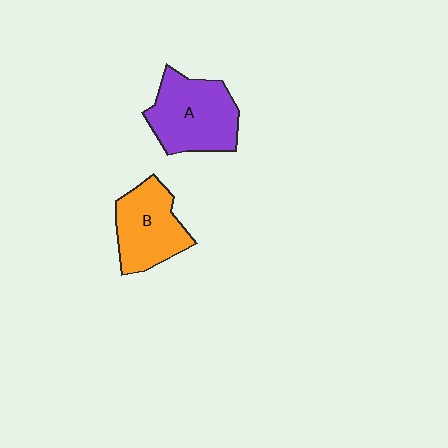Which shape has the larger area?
Shape A (purple).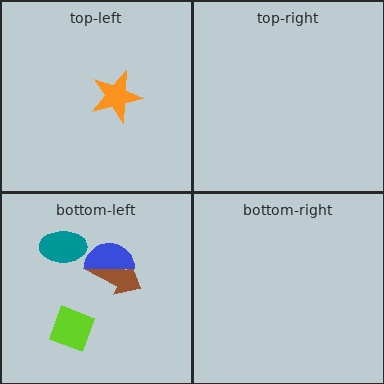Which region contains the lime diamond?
The bottom-left region.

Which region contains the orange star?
The top-left region.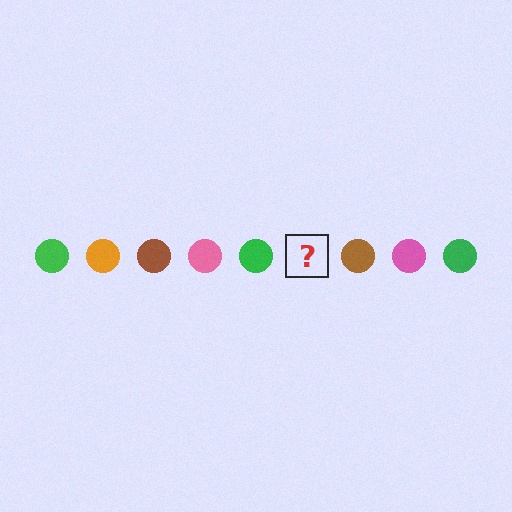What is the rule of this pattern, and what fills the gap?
The rule is that the pattern cycles through green, orange, brown, pink circles. The gap should be filled with an orange circle.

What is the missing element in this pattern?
The missing element is an orange circle.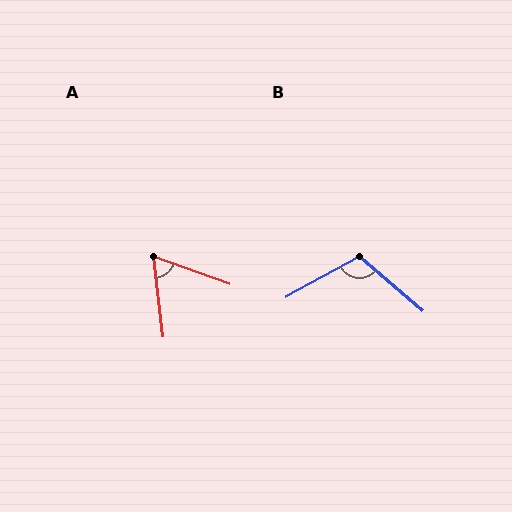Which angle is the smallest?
A, at approximately 63 degrees.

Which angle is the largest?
B, at approximately 111 degrees.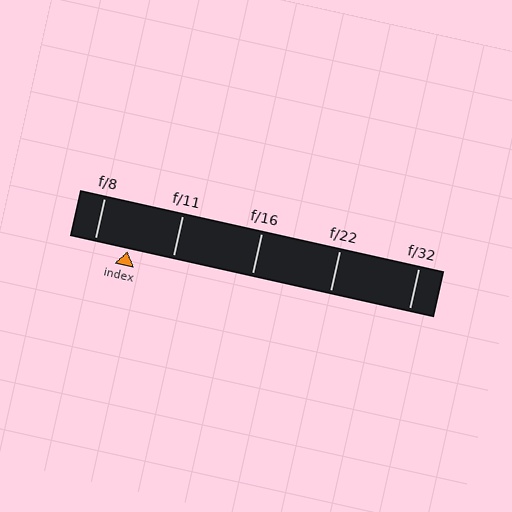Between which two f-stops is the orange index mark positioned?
The index mark is between f/8 and f/11.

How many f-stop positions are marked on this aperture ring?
There are 5 f-stop positions marked.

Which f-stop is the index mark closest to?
The index mark is closest to f/8.